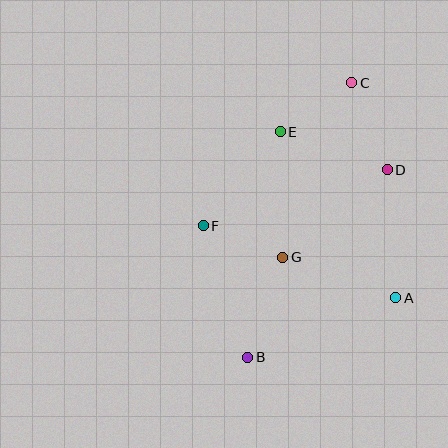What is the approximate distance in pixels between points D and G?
The distance between D and G is approximately 136 pixels.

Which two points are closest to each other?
Points F and G are closest to each other.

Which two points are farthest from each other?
Points B and C are farthest from each other.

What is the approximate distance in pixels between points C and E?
The distance between C and E is approximately 87 pixels.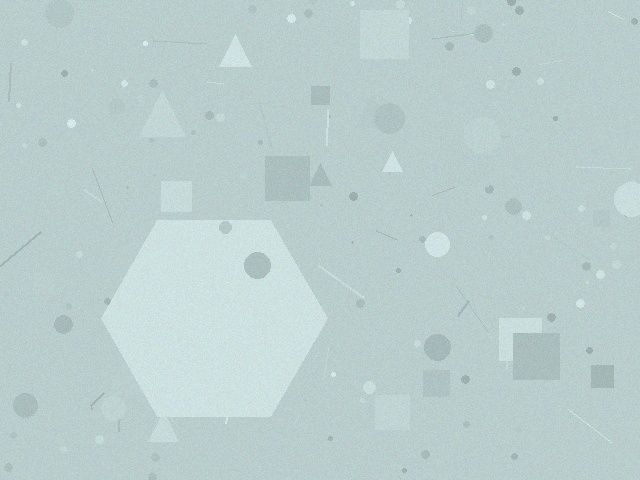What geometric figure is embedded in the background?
A hexagon is embedded in the background.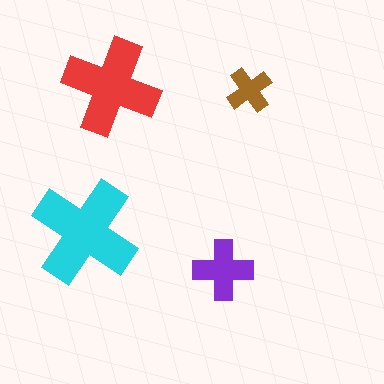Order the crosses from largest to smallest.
the cyan one, the red one, the purple one, the brown one.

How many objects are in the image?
There are 4 objects in the image.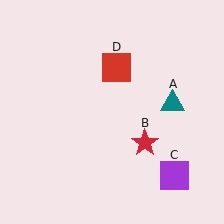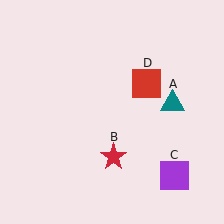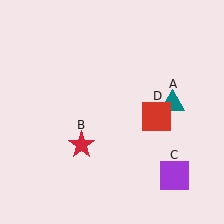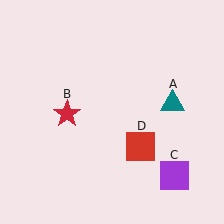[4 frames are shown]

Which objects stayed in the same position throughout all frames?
Teal triangle (object A) and purple square (object C) remained stationary.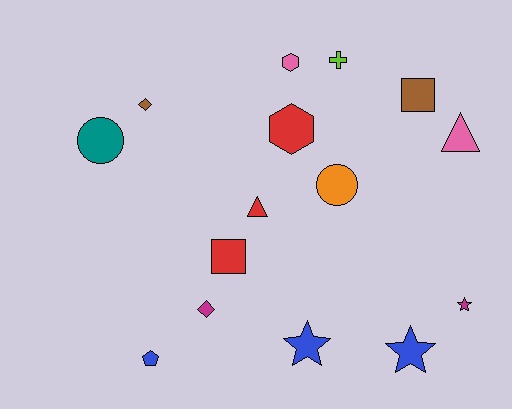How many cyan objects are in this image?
There are no cyan objects.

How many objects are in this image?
There are 15 objects.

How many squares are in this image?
There are 2 squares.